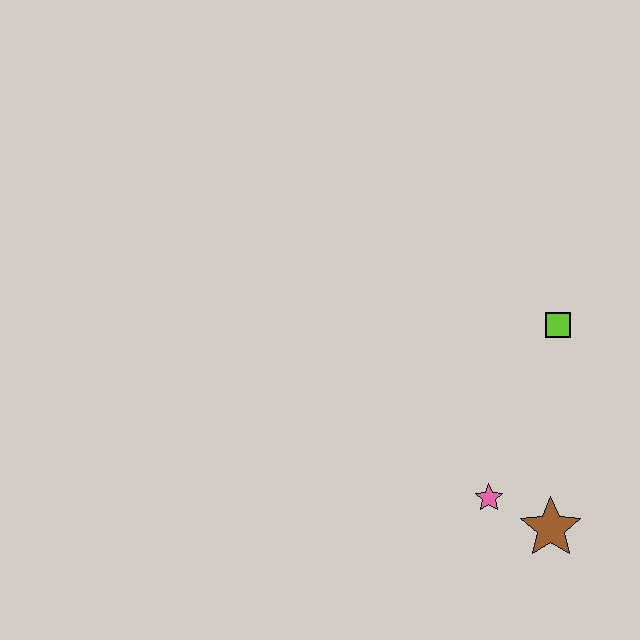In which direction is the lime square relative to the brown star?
The lime square is above the brown star.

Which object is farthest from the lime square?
The brown star is farthest from the lime square.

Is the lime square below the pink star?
No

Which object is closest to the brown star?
The pink star is closest to the brown star.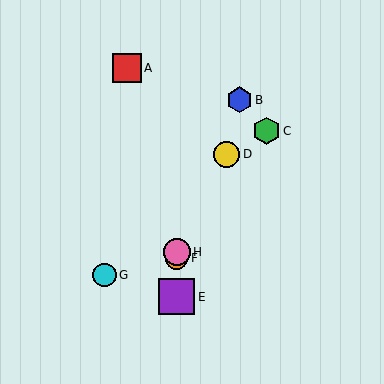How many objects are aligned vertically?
3 objects (E, F, H) are aligned vertically.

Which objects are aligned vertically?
Objects E, F, H are aligned vertically.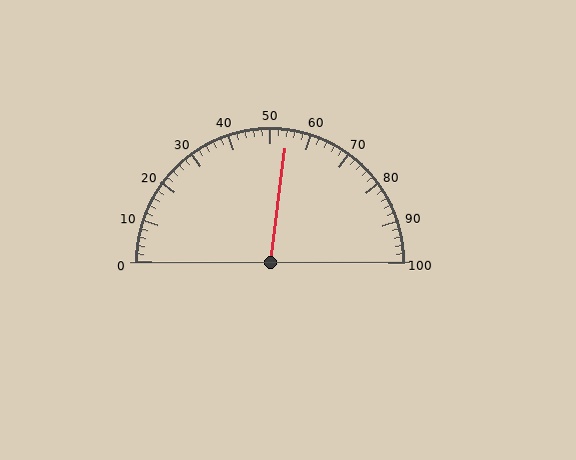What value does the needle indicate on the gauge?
The needle indicates approximately 54.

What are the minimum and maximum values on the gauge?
The gauge ranges from 0 to 100.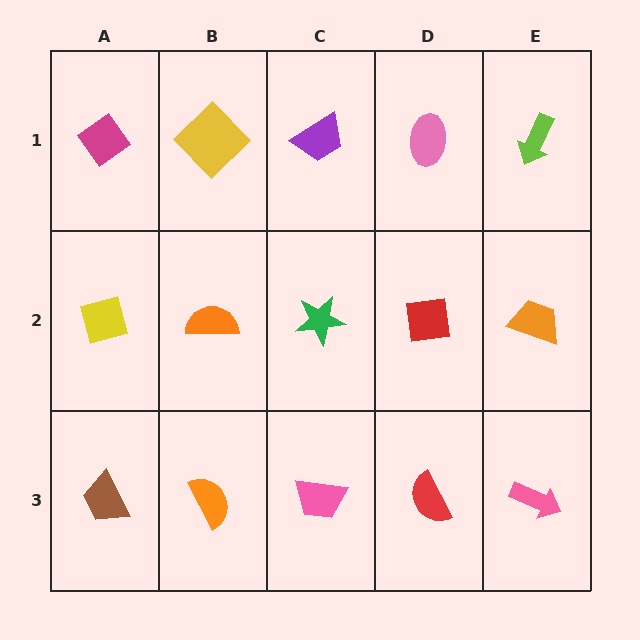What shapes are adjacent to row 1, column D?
A red square (row 2, column D), a purple trapezoid (row 1, column C), a lime arrow (row 1, column E).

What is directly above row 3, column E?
An orange trapezoid.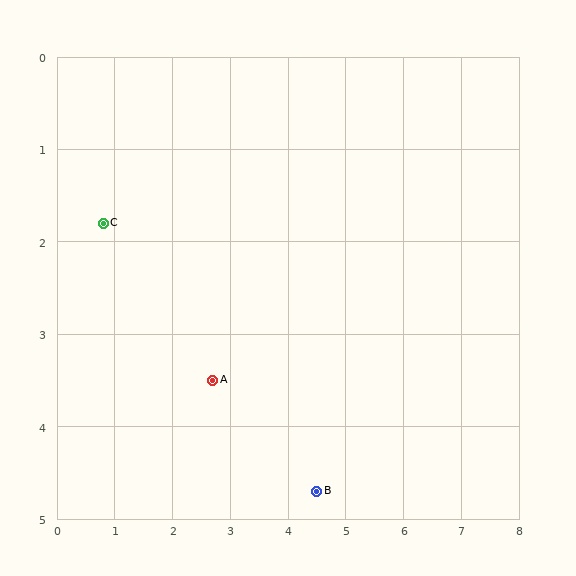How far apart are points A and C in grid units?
Points A and C are about 2.5 grid units apart.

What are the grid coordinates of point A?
Point A is at approximately (2.7, 3.5).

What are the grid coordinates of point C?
Point C is at approximately (0.8, 1.8).